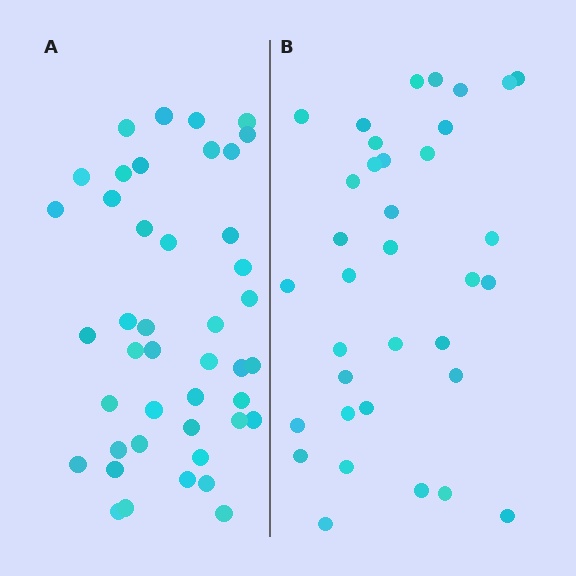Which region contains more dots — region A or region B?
Region A (the left region) has more dots.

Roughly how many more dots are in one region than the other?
Region A has roughly 8 or so more dots than region B.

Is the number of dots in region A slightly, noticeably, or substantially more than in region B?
Region A has only slightly more — the two regions are fairly close. The ratio is roughly 1.2 to 1.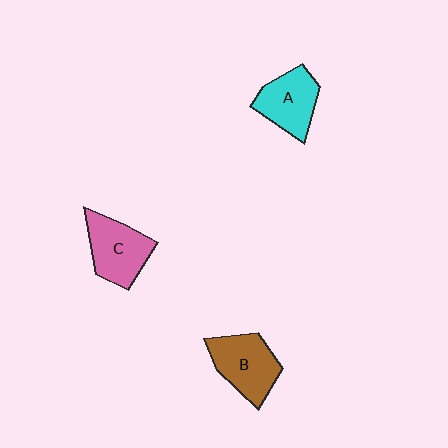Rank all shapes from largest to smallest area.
From largest to smallest: B (brown), C (pink), A (cyan).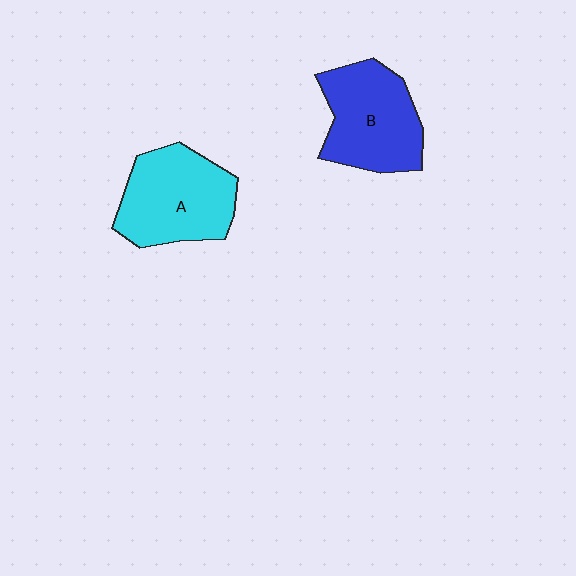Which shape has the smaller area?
Shape B (blue).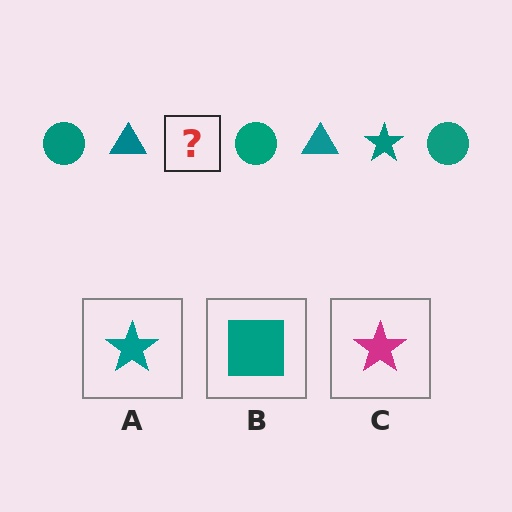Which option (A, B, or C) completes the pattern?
A.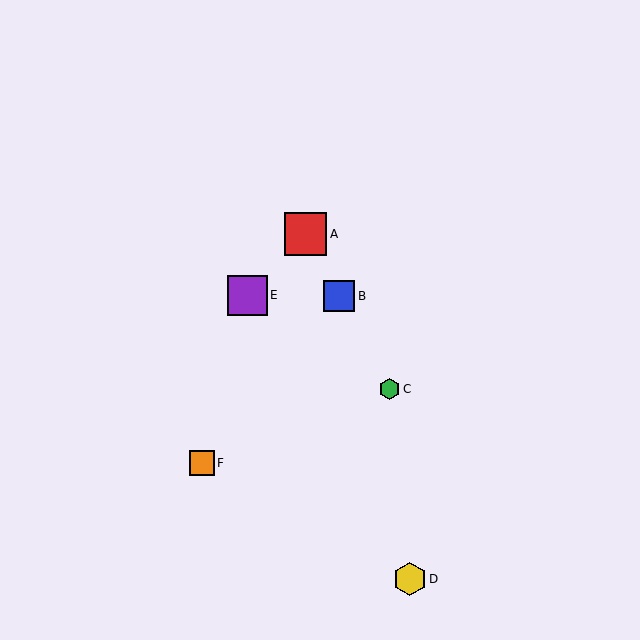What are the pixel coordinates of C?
Object C is at (390, 389).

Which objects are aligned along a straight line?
Objects A, B, C are aligned along a straight line.